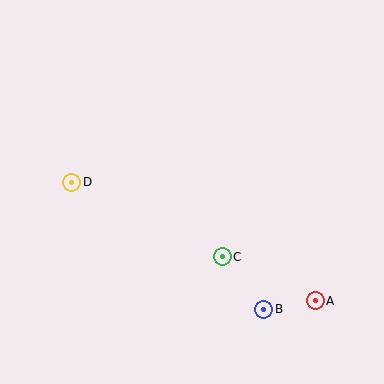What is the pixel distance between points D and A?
The distance between D and A is 271 pixels.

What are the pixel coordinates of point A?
Point A is at (315, 301).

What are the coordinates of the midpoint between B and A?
The midpoint between B and A is at (289, 305).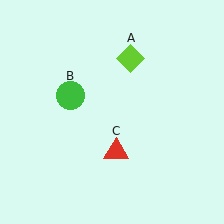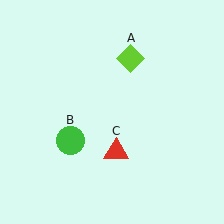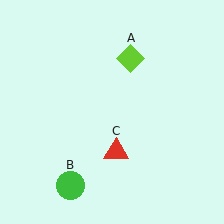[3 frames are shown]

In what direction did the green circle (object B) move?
The green circle (object B) moved down.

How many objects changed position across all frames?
1 object changed position: green circle (object B).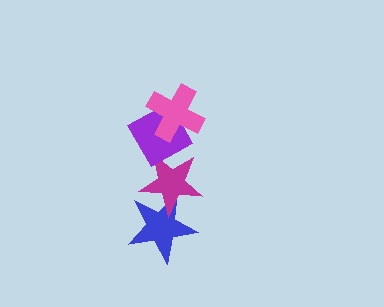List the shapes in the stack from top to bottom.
From top to bottom: the pink cross, the purple diamond, the magenta star, the blue star.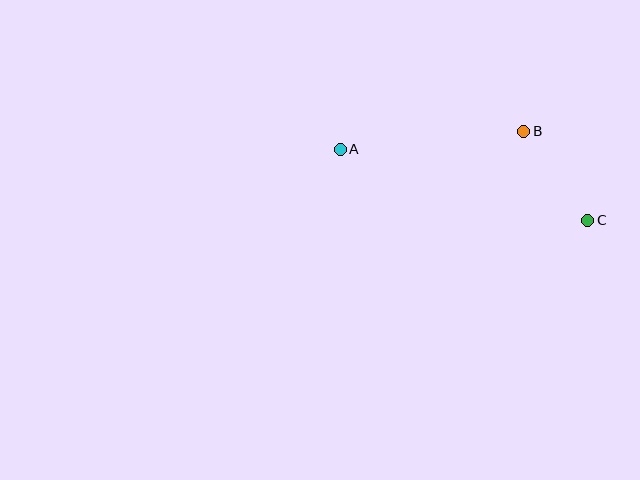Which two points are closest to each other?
Points B and C are closest to each other.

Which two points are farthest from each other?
Points A and C are farthest from each other.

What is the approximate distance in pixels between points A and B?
The distance between A and B is approximately 185 pixels.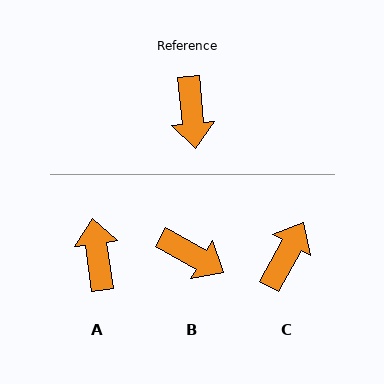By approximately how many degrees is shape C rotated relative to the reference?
Approximately 146 degrees counter-clockwise.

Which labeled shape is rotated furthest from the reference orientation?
A, about 178 degrees away.